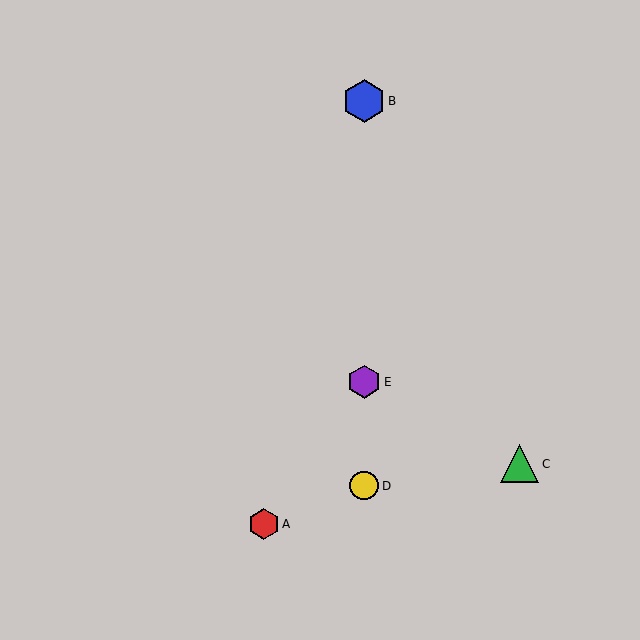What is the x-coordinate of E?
Object E is at x≈364.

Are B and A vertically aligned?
No, B is at x≈364 and A is at x≈264.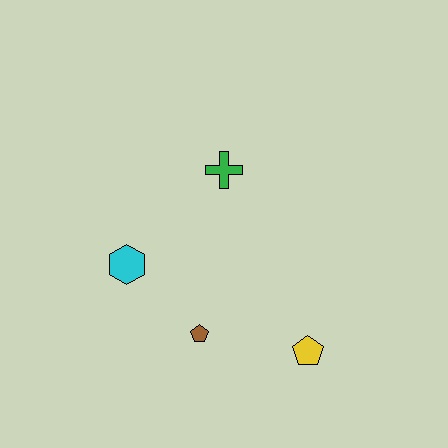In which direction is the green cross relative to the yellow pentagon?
The green cross is above the yellow pentagon.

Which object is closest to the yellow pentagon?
The brown pentagon is closest to the yellow pentagon.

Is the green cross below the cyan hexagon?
No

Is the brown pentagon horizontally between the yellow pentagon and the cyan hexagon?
Yes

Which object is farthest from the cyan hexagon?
The yellow pentagon is farthest from the cyan hexagon.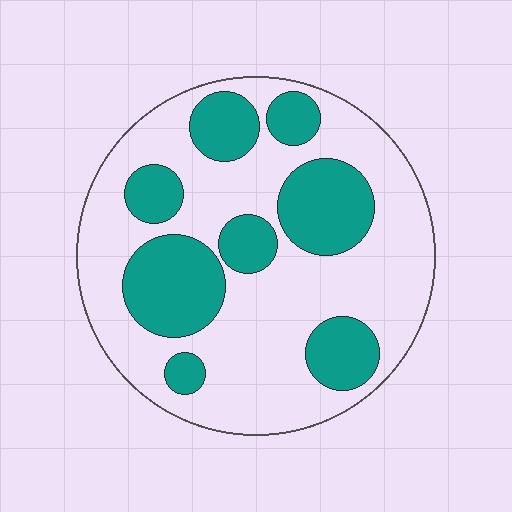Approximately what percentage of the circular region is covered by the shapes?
Approximately 35%.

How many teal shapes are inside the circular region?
8.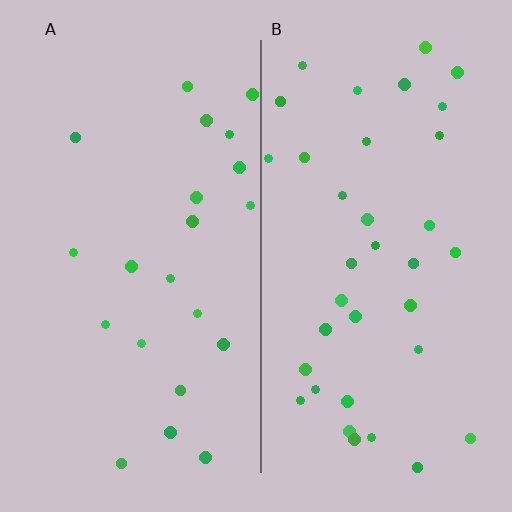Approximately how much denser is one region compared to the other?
Approximately 1.7× — region B over region A.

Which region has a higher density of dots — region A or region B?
B (the right).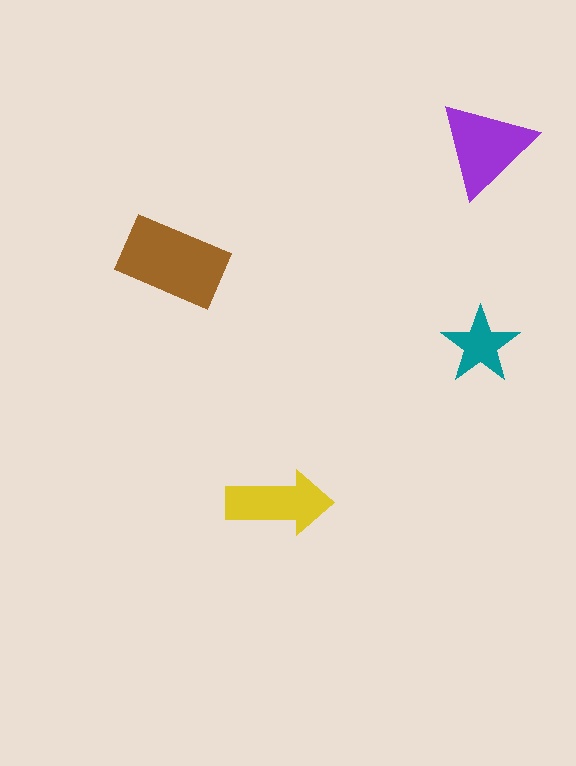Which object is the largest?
The brown rectangle.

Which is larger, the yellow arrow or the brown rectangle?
The brown rectangle.